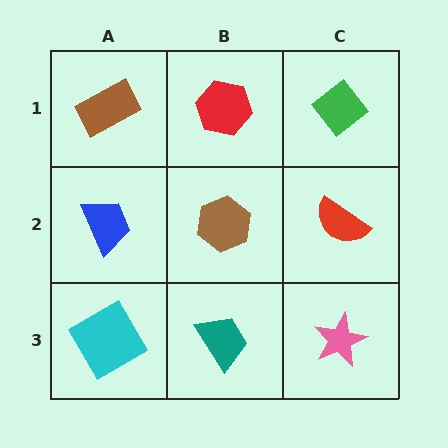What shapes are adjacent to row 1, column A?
A blue trapezoid (row 2, column A), a red hexagon (row 1, column B).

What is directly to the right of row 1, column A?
A red hexagon.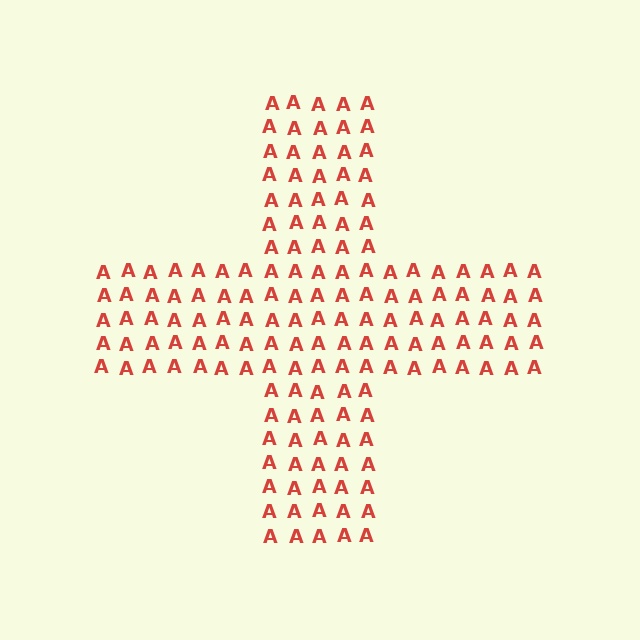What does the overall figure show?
The overall figure shows a cross.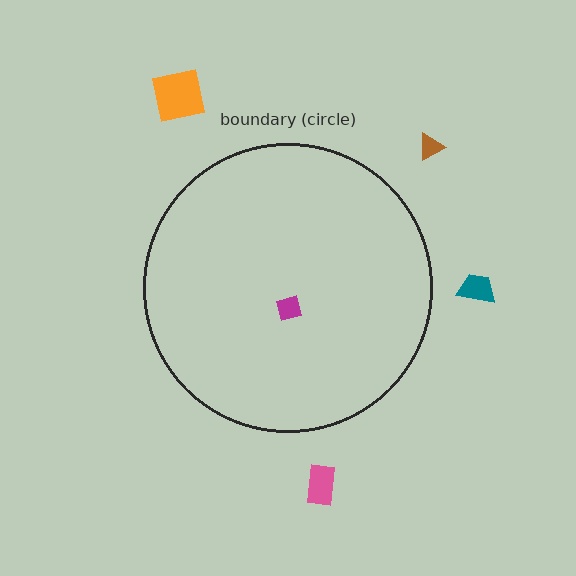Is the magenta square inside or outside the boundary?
Inside.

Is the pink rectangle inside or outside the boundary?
Outside.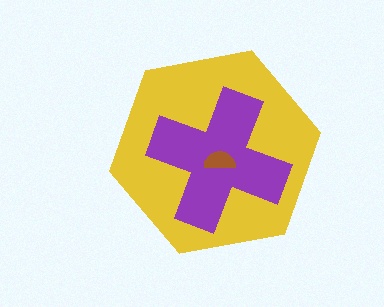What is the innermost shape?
The brown semicircle.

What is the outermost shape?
The yellow hexagon.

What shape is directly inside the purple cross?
The brown semicircle.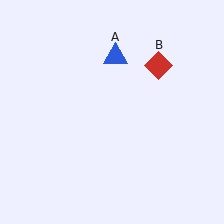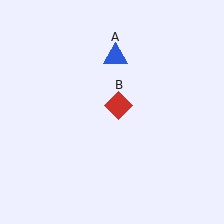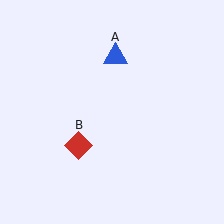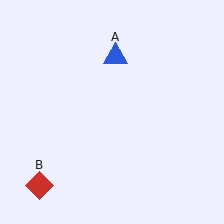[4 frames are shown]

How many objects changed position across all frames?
1 object changed position: red diamond (object B).